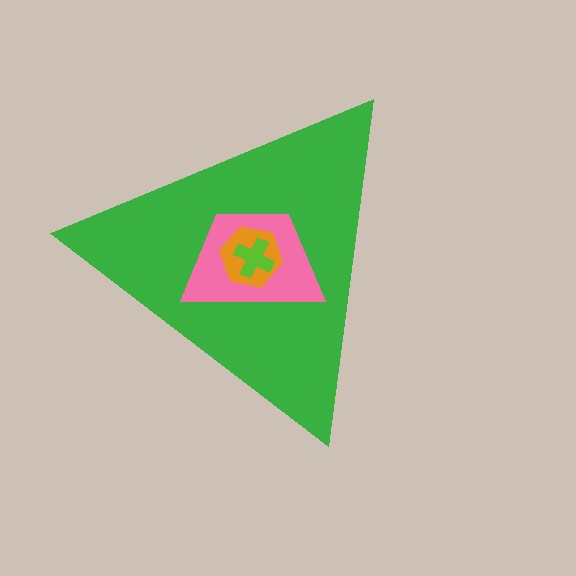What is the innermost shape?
The lime cross.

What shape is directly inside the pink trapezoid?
The orange hexagon.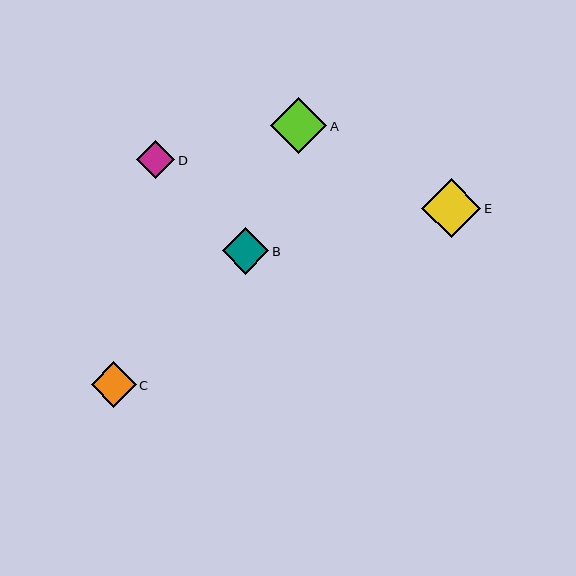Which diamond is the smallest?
Diamond D is the smallest with a size of approximately 38 pixels.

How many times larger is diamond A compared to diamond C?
Diamond A is approximately 1.2 times the size of diamond C.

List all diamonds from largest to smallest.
From largest to smallest: E, A, B, C, D.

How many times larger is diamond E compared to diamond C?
Diamond E is approximately 1.3 times the size of diamond C.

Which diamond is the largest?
Diamond E is the largest with a size of approximately 59 pixels.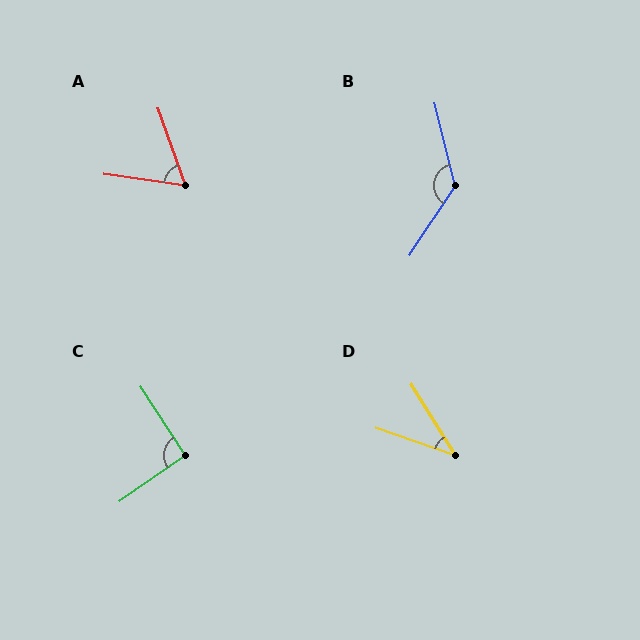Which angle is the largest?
B, at approximately 132 degrees.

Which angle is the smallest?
D, at approximately 39 degrees.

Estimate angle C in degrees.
Approximately 92 degrees.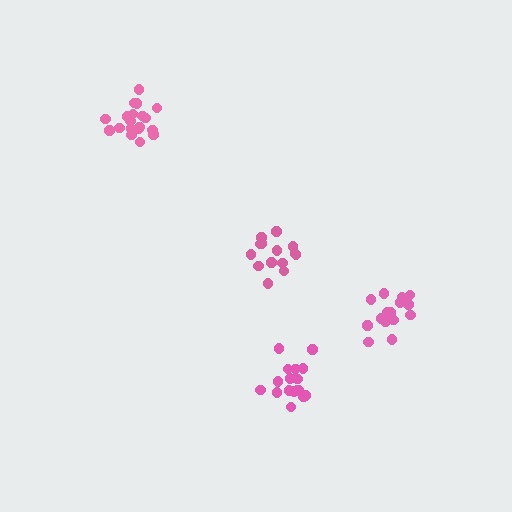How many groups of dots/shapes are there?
There are 4 groups.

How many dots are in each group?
Group 1: 18 dots, Group 2: 19 dots, Group 3: 14 dots, Group 4: 18 dots (69 total).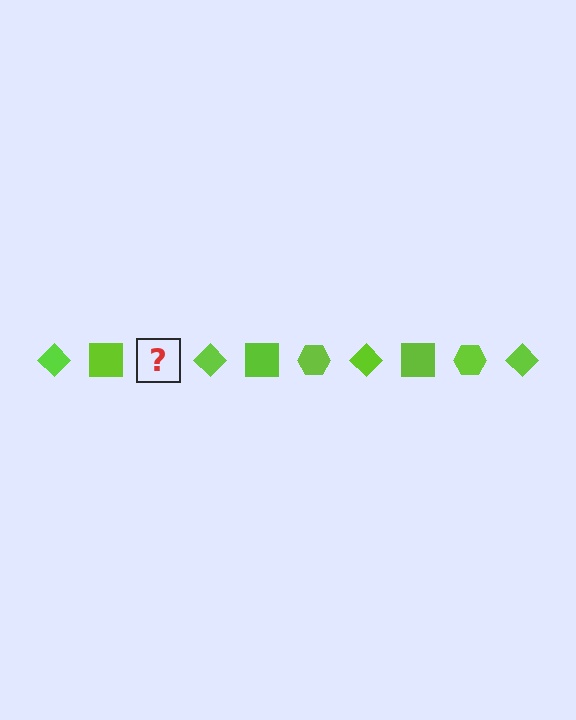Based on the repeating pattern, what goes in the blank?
The blank should be a lime hexagon.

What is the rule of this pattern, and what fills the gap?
The rule is that the pattern cycles through diamond, square, hexagon shapes in lime. The gap should be filled with a lime hexagon.